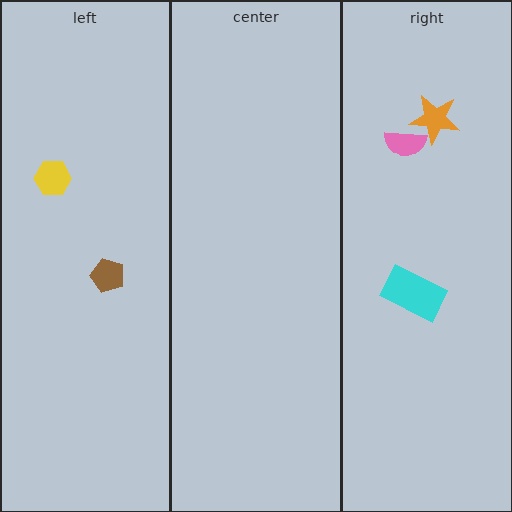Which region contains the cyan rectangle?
The right region.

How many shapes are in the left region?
2.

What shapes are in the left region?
The yellow hexagon, the brown pentagon.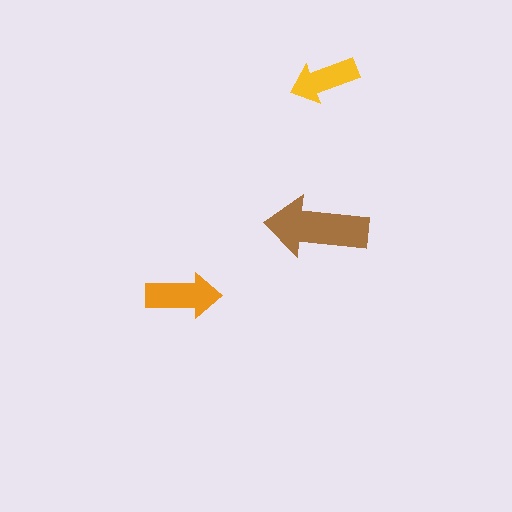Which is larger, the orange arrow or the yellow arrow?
The orange one.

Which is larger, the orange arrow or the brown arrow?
The brown one.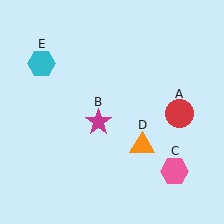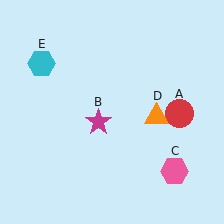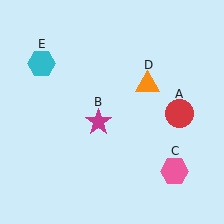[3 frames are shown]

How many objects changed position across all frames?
1 object changed position: orange triangle (object D).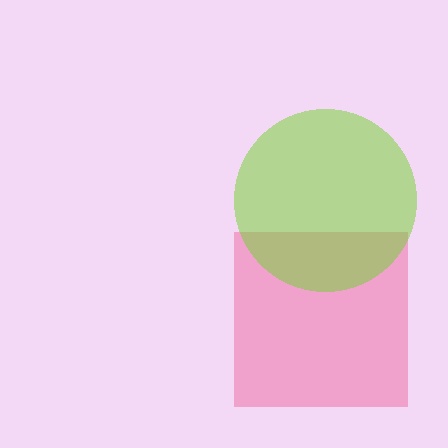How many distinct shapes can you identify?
There are 2 distinct shapes: a pink square, a lime circle.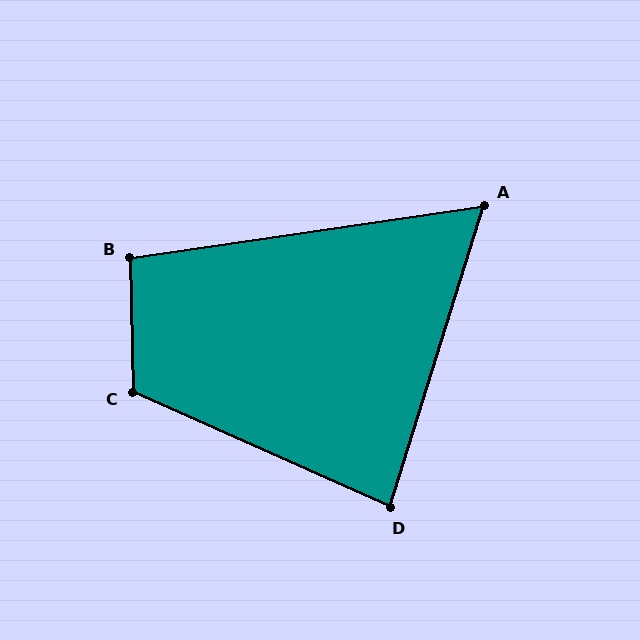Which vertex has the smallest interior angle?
A, at approximately 64 degrees.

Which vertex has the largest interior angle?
C, at approximately 116 degrees.